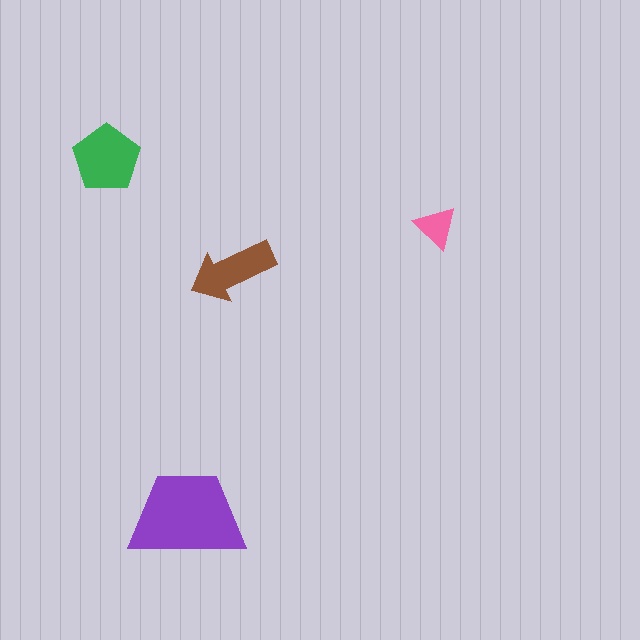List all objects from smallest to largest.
The pink triangle, the brown arrow, the green pentagon, the purple trapezoid.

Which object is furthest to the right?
The pink triangle is rightmost.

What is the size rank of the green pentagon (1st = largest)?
2nd.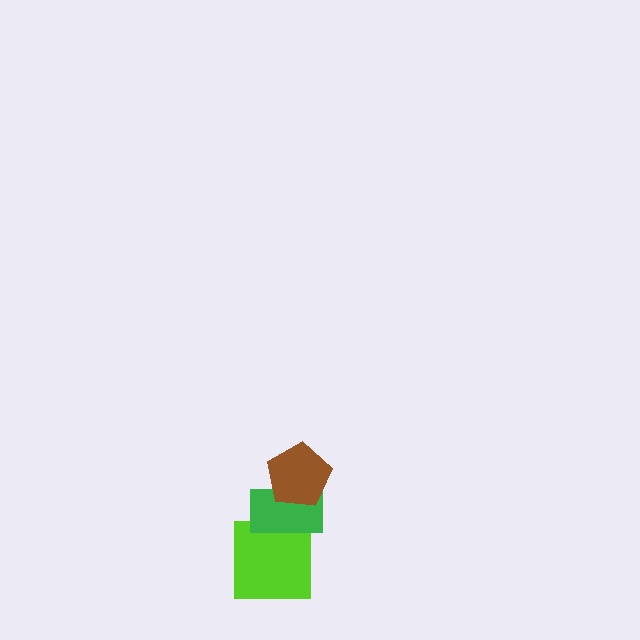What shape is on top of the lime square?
The green rectangle is on top of the lime square.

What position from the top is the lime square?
The lime square is 3rd from the top.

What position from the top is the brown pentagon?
The brown pentagon is 1st from the top.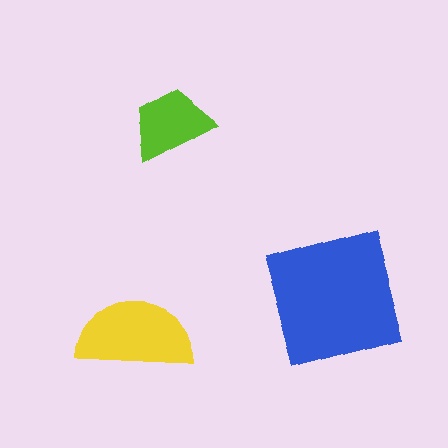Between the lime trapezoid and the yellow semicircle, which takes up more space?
The yellow semicircle.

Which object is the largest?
The blue square.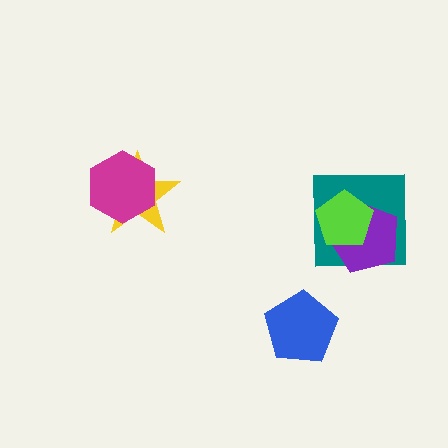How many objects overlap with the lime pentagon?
2 objects overlap with the lime pentagon.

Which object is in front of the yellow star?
The magenta hexagon is in front of the yellow star.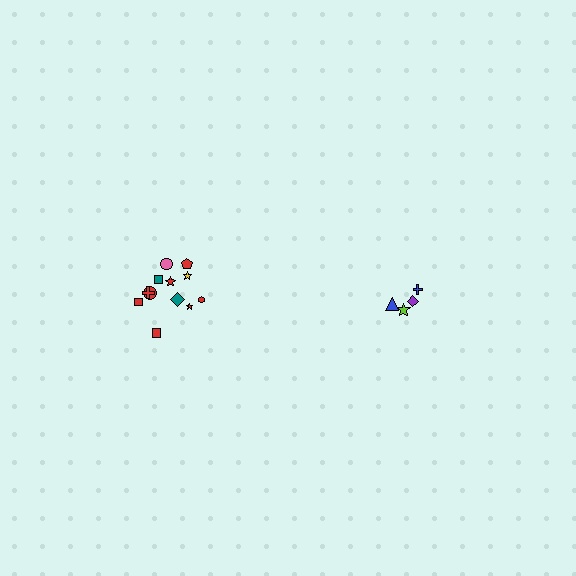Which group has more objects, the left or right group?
The left group.